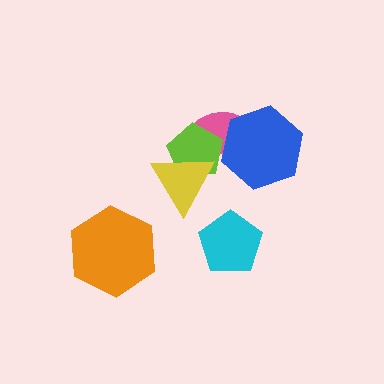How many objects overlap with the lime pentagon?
2 objects overlap with the lime pentagon.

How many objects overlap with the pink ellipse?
2 objects overlap with the pink ellipse.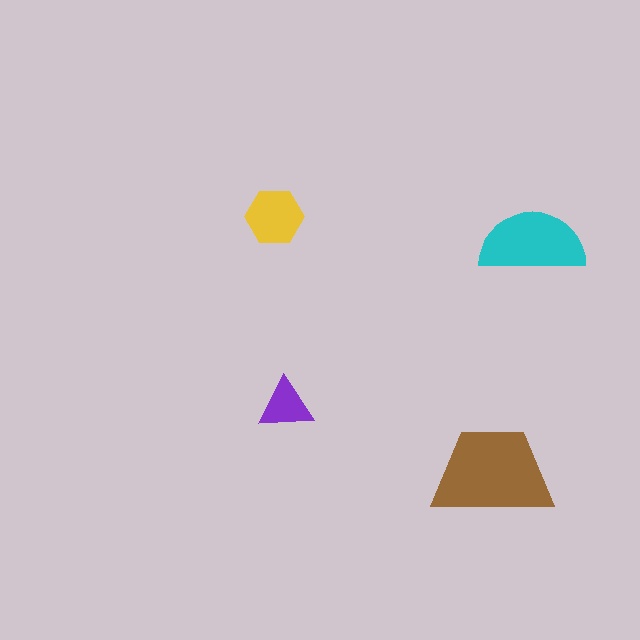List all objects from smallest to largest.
The purple triangle, the yellow hexagon, the cyan semicircle, the brown trapezoid.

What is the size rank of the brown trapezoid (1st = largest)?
1st.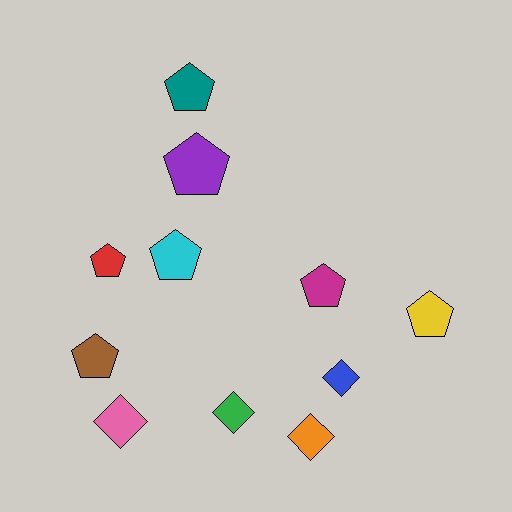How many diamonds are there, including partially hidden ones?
There are 4 diamonds.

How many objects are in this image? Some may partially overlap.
There are 11 objects.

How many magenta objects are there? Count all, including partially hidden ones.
There is 1 magenta object.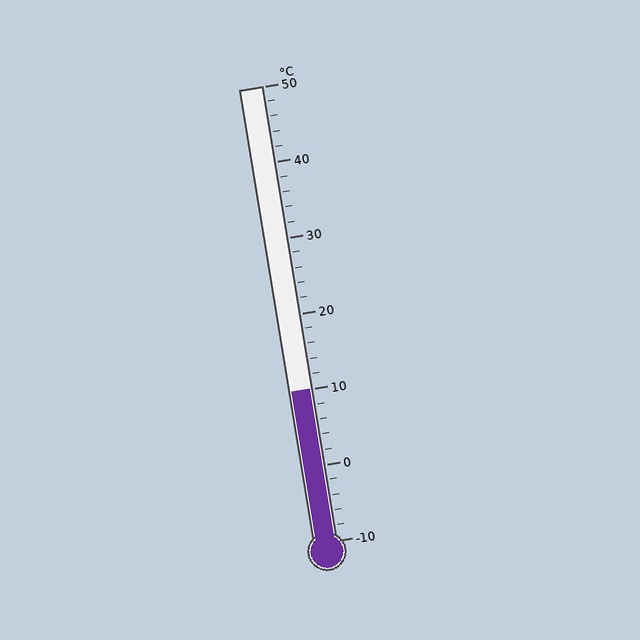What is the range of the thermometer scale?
The thermometer scale ranges from -10°C to 50°C.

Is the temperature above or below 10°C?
The temperature is at 10°C.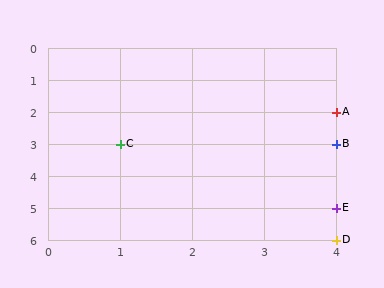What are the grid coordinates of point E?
Point E is at grid coordinates (4, 5).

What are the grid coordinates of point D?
Point D is at grid coordinates (4, 6).